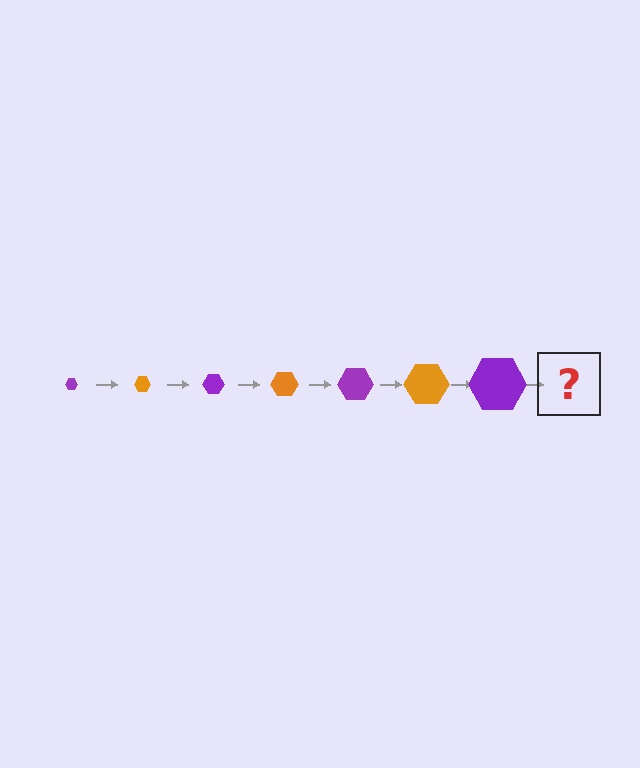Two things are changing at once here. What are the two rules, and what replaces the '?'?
The two rules are that the hexagon grows larger each step and the color cycles through purple and orange. The '?' should be an orange hexagon, larger than the previous one.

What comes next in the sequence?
The next element should be an orange hexagon, larger than the previous one.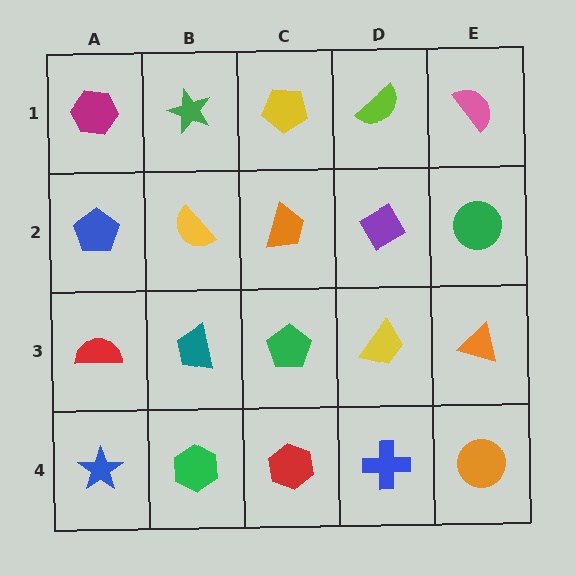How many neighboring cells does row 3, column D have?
4.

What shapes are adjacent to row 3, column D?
A purple diamond (row 2, column D), a blue cross (row 4, column D), a green pentagon (row 3, column C), an orange triangle (row 3, column E).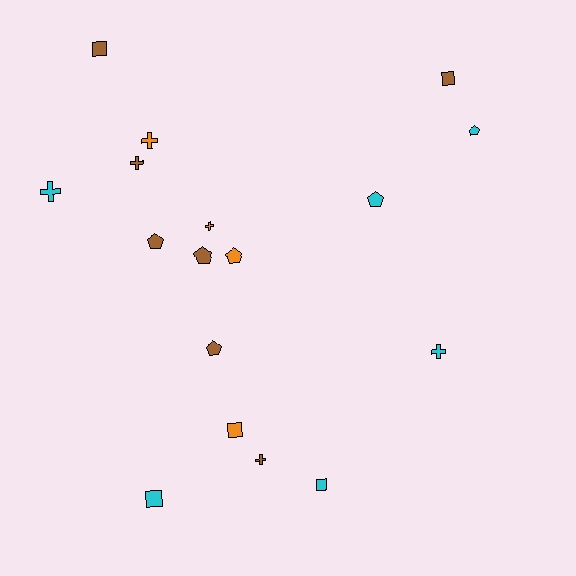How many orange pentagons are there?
There is 1 orange pentagon.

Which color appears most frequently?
Brown, with 7 objects.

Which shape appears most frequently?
Cross, with 6 objects.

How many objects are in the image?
There are 17 objects.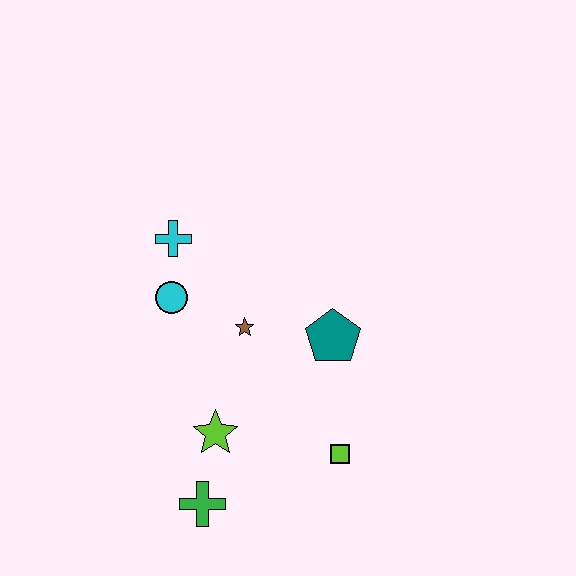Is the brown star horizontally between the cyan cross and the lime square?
Yes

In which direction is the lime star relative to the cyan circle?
The lime star is below the cyan circle.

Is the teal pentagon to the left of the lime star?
No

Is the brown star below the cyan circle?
Yes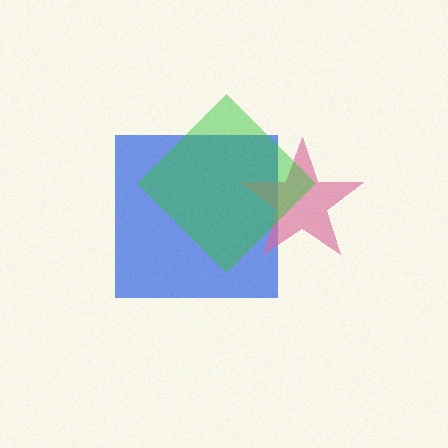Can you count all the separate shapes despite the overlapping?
Yes, there are 3 separate shapes.